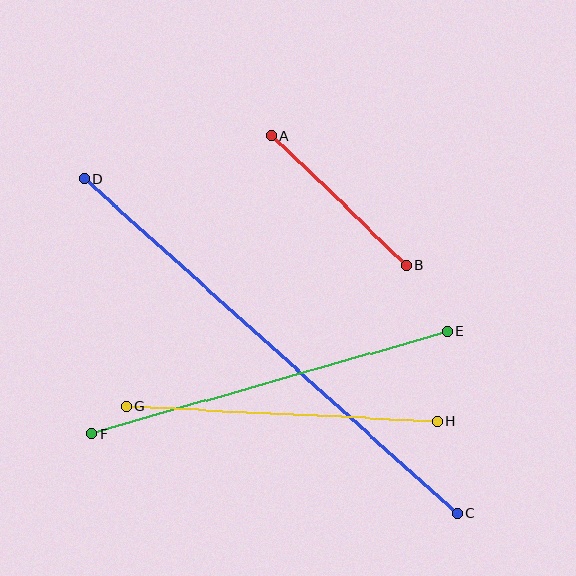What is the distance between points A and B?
The distance is approximately 187 pixels.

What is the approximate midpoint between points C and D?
The midpoint is at approximately (270, 346) pixels.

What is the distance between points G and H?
The distance is approximately 311 pixels.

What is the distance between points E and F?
The distance is approximately 369 pixels.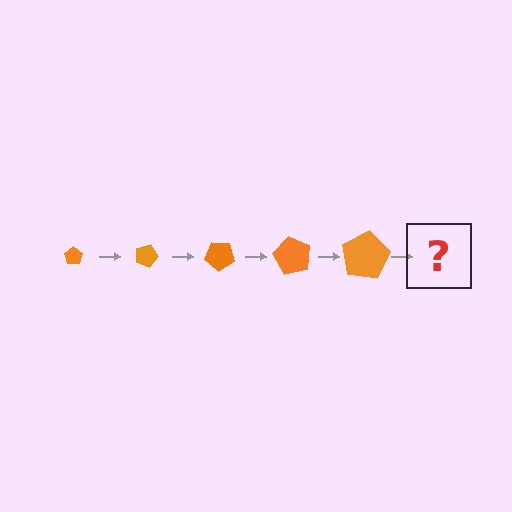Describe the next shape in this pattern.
It should be a pentagon, larger than the previous one and rotated 100 degrees from the start.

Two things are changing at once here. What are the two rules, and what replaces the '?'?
The two rules are that the pentagon grows larger each step and it rotates 20 degrees each step. The '?' should be a pentagon, larger than the previous one and rotated 100 degrees from the start.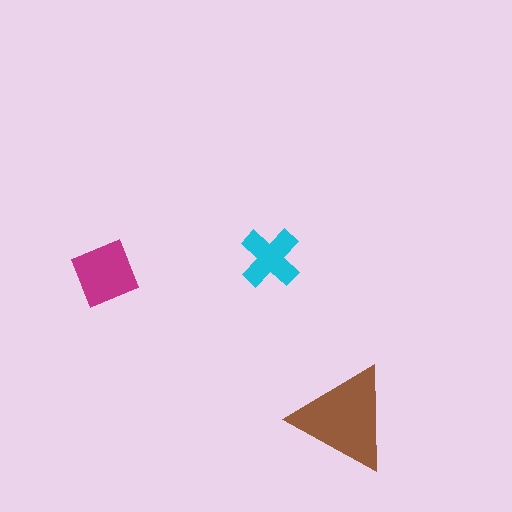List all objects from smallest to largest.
The cyan cross, the magenta square, the brown triangle.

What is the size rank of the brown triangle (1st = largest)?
1st.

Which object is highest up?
The cyan cross is topmost.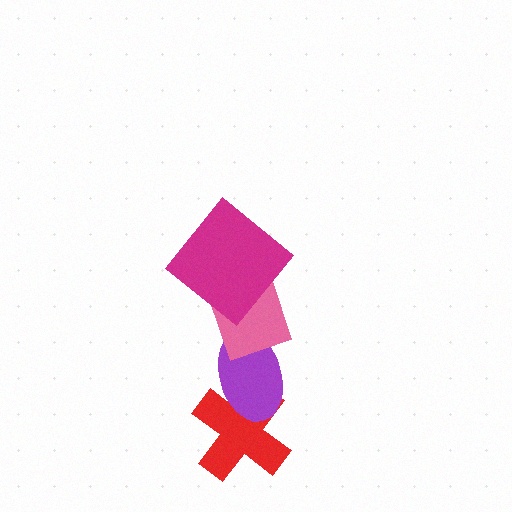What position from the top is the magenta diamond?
The magenta diamond is 1st from the top.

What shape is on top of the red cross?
The purple ellipse is on top of the red cross.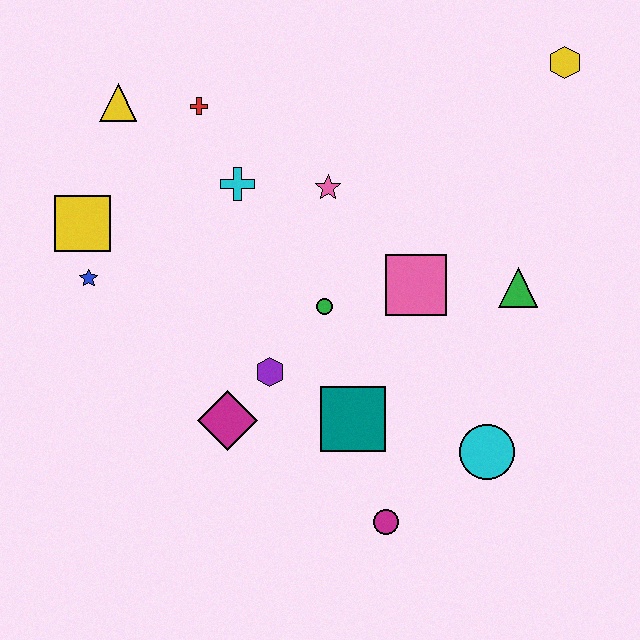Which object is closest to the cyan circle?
The magenta circle is closest to the cyan circle.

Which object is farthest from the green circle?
The yellow hexagon is farthest from the green circle.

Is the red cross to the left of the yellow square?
No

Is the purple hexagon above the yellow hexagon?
No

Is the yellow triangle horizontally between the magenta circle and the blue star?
Yes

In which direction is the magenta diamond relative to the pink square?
The magenta diamond is to the left of the pink square.